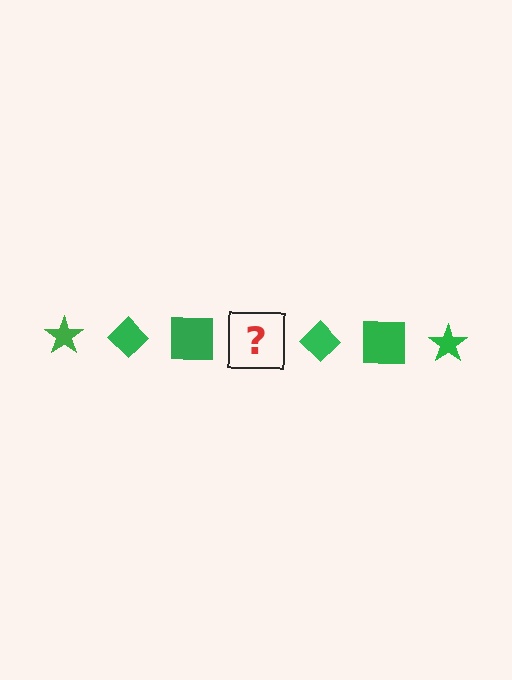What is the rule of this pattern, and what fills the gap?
The rule is that the pattern cycles through star, diamond, square shapes in green. The gap should be filled with a green star.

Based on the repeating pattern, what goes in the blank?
The blank should be a green star.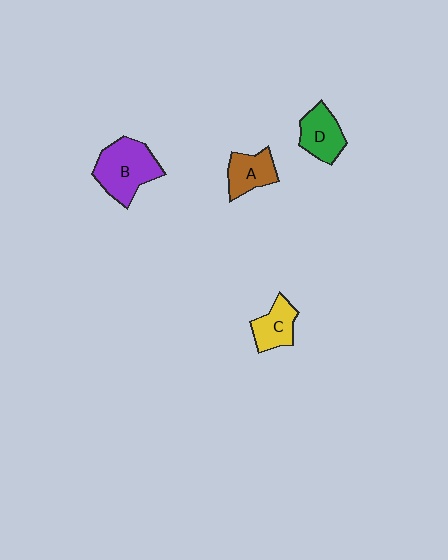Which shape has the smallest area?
Shape C (yellow).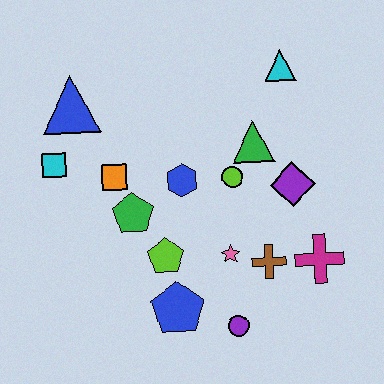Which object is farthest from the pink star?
The blue triangle is farthest from the pink star.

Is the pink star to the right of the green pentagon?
Yes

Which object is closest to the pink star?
The brown cross is closest to the pink star.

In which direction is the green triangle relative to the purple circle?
The green triangle is above the purple circle.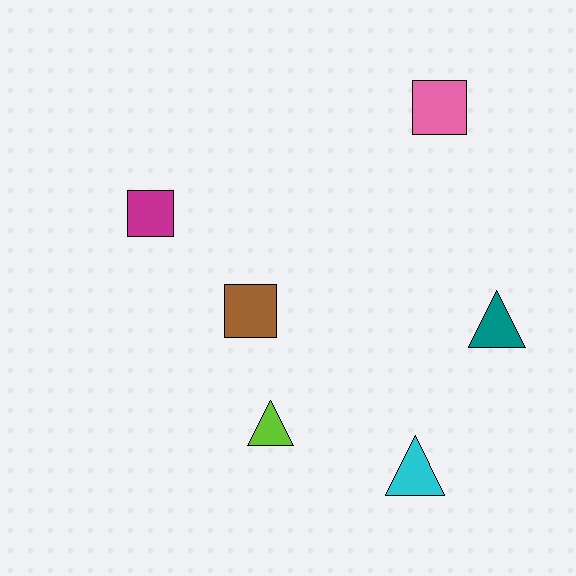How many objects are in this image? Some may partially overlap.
There are 6 objects.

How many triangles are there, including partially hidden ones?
There are 3 triangles.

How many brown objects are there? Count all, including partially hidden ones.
There is 1 brown object.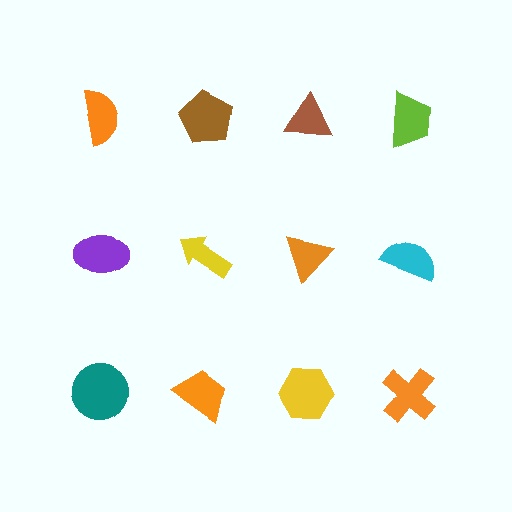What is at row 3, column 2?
An orange trapezoid.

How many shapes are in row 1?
4 shapes.